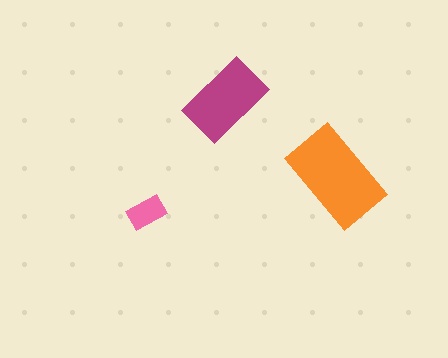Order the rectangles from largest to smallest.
the orange one, the magenta one, the pink one.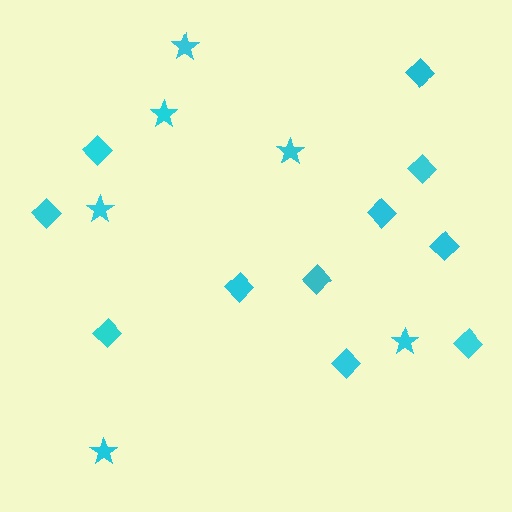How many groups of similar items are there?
There are 2 groups: one group of diamonds (11) and one group of stars (6).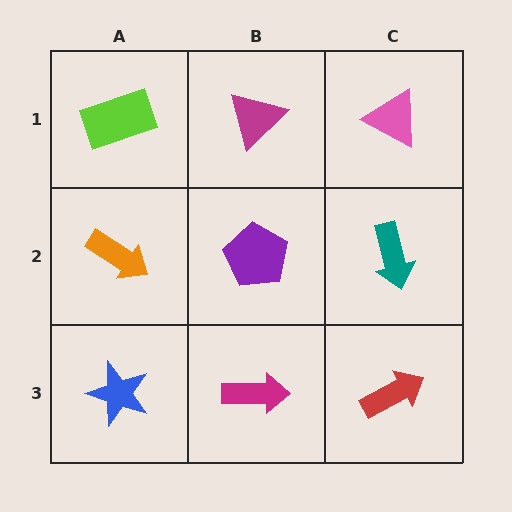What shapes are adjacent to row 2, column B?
A magenta triangle (row 1, column B), a magenta arrow (row 3, column B), an orange arrow (row 2, column A), a teal arrow (row 2, column C).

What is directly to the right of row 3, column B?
A red arrow.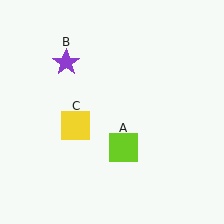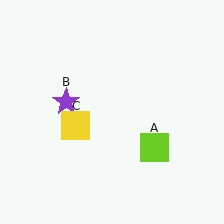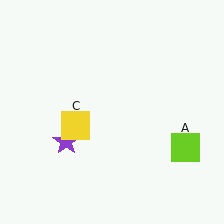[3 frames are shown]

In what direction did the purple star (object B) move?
The purple star (object B) moved down.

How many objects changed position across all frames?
2 objects changed position: lime square (object A), purple star (object B).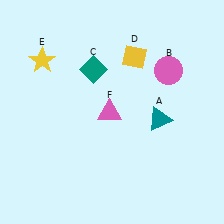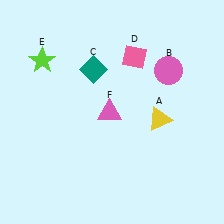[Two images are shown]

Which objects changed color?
A changed from teal to yellow. D changed from yellow to pink. E changed from yellow to lime.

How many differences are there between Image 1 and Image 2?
There are 3 differences between the two images.